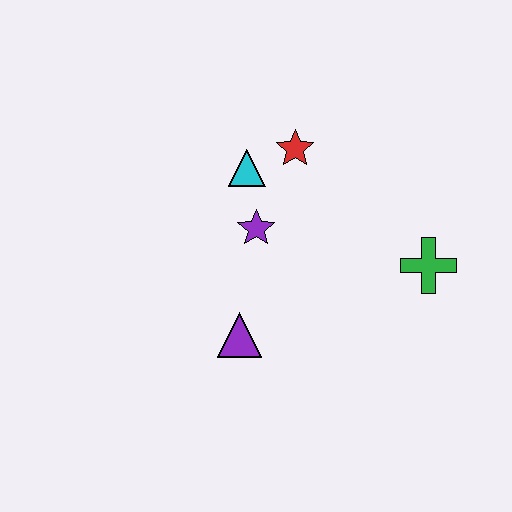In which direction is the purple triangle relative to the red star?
The purple triangle is below the red star.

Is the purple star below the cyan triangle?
Yes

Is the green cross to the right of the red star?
Yes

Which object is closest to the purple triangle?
The purple star is closest to the purple triangle.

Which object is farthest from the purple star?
The green cross is farthest from the purple star.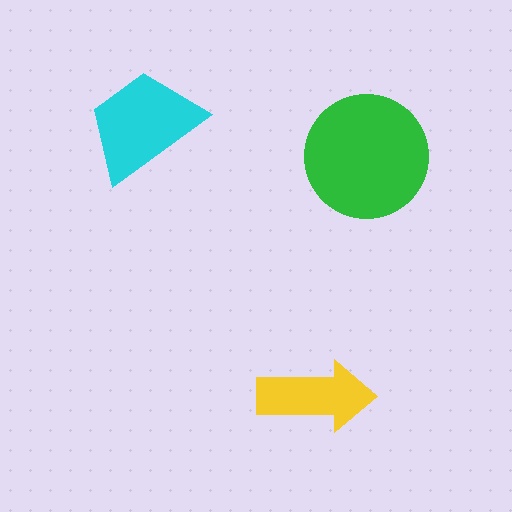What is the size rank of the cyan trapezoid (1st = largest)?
2nd.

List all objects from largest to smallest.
The green circle, the cyan trapezoid, the yellow arrow.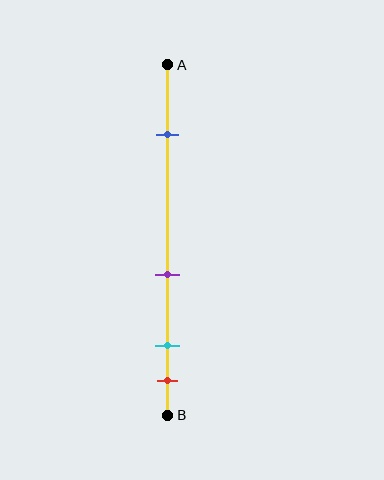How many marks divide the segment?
There are 4 marks dividing the segment.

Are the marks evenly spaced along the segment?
No, the marks are not evenly spaced.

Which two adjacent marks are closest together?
The cyan and red marks are the closest adjacent pair.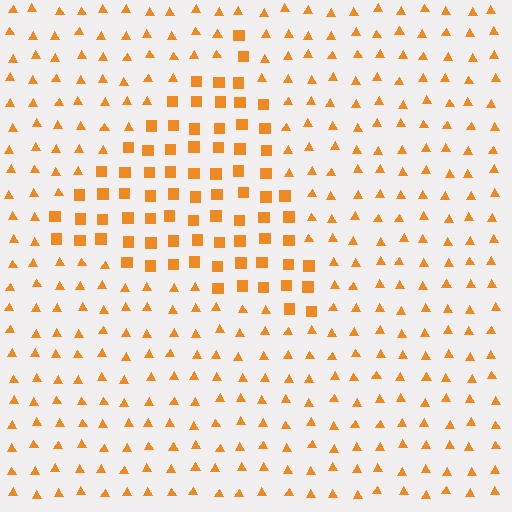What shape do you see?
I see a triangle.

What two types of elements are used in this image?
The image uses squares inside the triangle region and triangles outside it.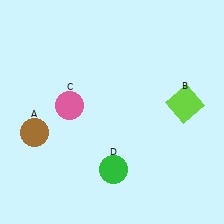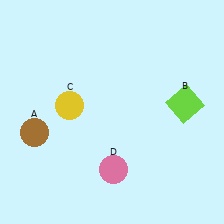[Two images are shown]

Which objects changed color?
C changed from pink to yellow. D changed from green to pink.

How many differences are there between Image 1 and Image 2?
There are 2 differences between the two images.